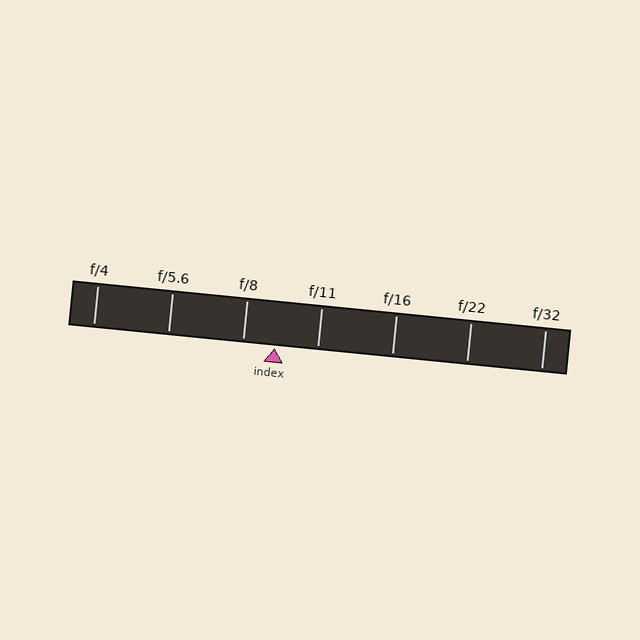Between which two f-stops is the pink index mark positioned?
The index mark is between f/8 and f/11.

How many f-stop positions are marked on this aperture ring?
There are 7 f-stop positions marked.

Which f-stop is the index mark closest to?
The index mark is closest to f/8.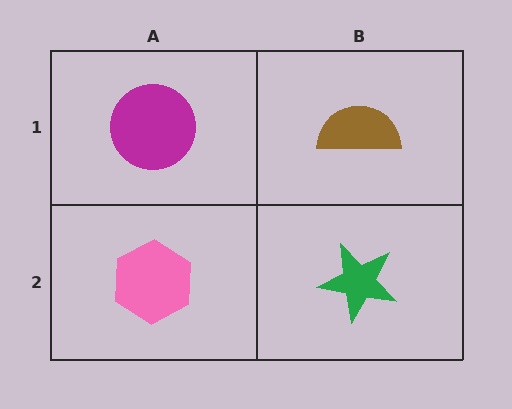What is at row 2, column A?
A pink hexagon.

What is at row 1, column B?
A brown semicircle.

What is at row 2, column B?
A green star.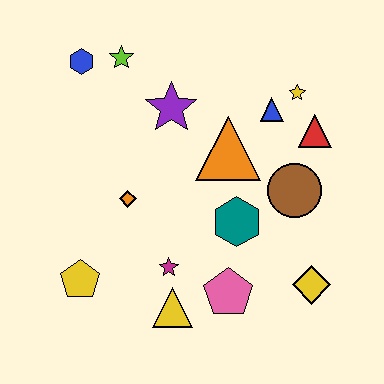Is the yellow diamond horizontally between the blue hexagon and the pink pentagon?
No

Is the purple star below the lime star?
Yes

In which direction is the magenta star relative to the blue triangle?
The magenta star is below the blue triangle.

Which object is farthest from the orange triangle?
The yellow pentagon is farthest from the orange triangle.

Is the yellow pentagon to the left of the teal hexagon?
Yes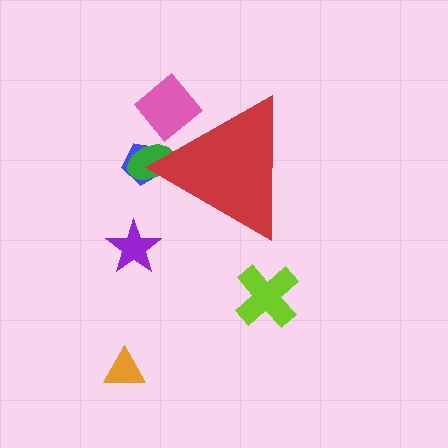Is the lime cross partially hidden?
No, the lime cross is fully visible.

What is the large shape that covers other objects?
A red triangle.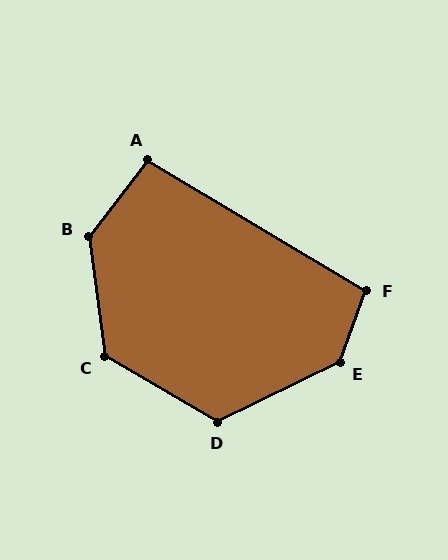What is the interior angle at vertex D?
Approximately 124 degrees (obtuse).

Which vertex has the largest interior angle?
E, at approximately 136 degrees.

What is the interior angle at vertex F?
Approximately 101 degrees (obtuse).